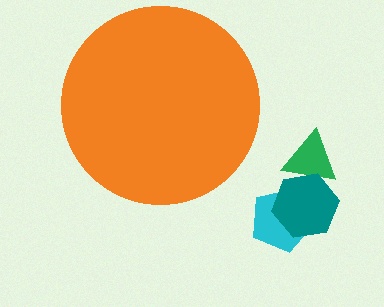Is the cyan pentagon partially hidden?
No, the cyan pentagon is fully visible.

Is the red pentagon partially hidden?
No, the red pentagon is fully visible.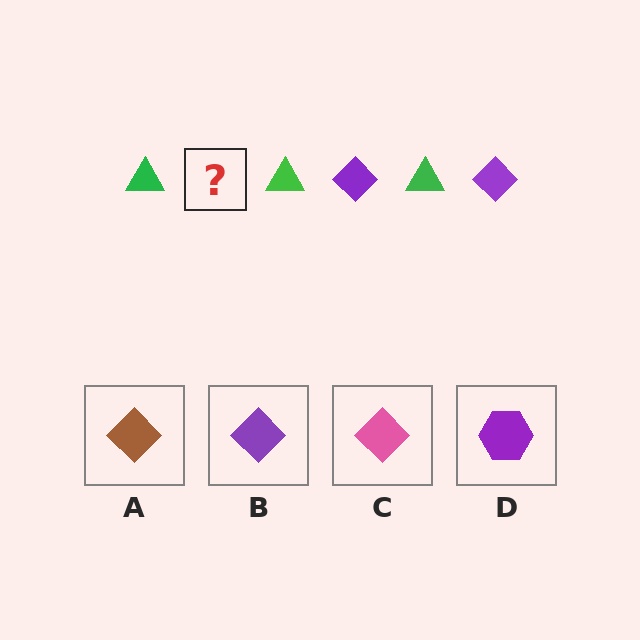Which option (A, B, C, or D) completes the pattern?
B.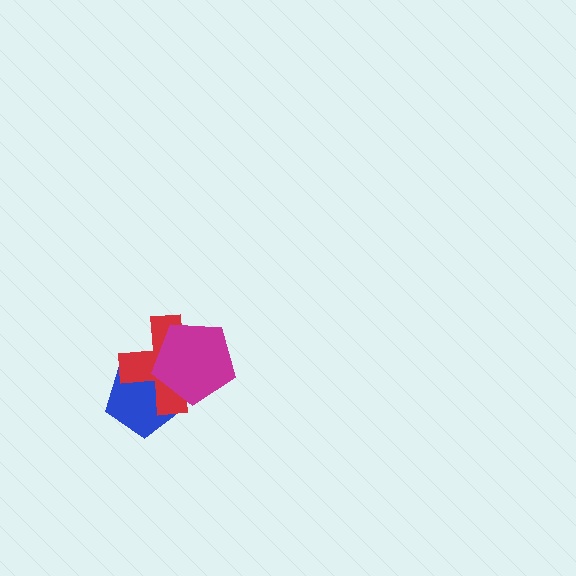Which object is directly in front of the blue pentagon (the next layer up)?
The red cross is directly in front of the blue pentagon.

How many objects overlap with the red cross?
2 objects overlap with the red cross.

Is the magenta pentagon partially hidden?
No, no other shape covers it.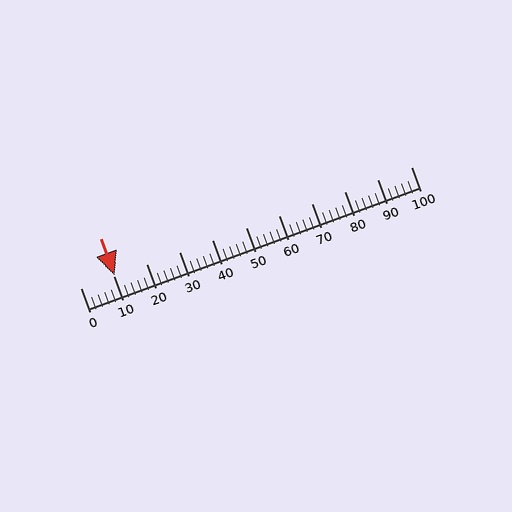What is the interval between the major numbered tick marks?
The major tick marks are spaced 10 units apart.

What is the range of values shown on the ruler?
The ruler shows values from 0 to 100.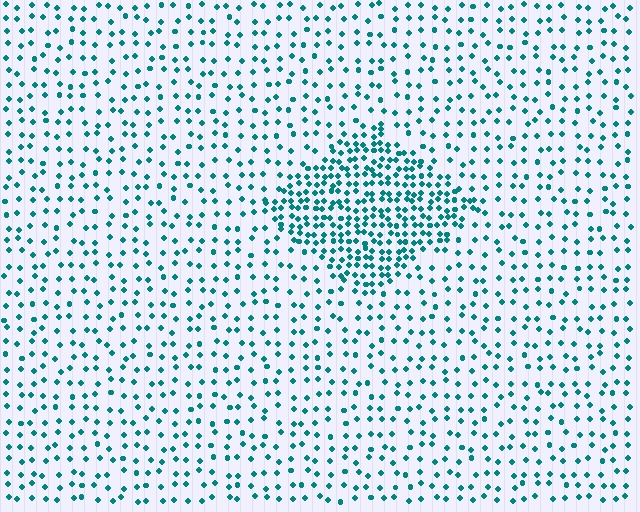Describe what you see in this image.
The image contains small teal elements arranged at two different densities. A diamond-shaped region is visible where the elements are more densely packed than the surrounding area.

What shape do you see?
I see a diamond.